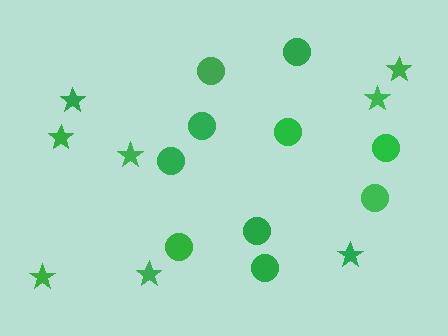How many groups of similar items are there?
There are 2 groups: one group of stars (8) and one group of circles (10).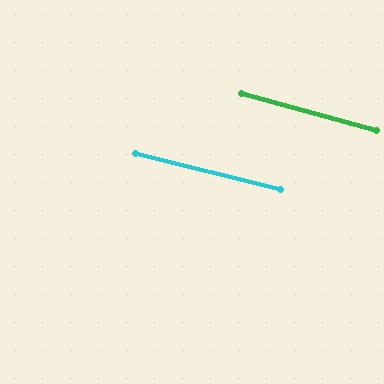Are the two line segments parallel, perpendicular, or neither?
Parallel — their directions differ by only 1.4°.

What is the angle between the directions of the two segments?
Approximately 1 degree.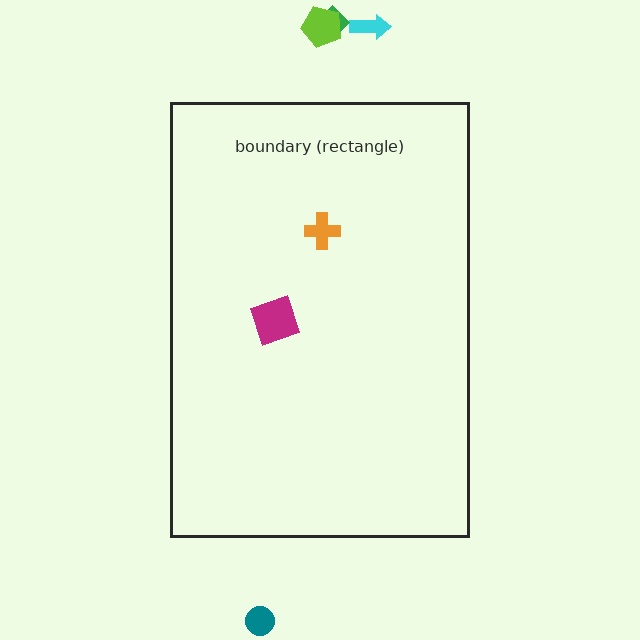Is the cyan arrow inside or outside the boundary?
Outside.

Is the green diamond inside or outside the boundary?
Outside.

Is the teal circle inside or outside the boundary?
Outside.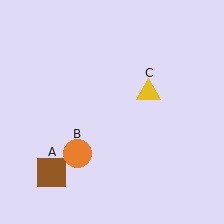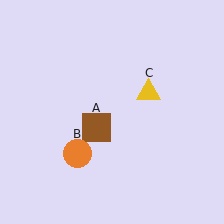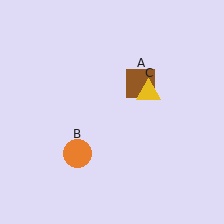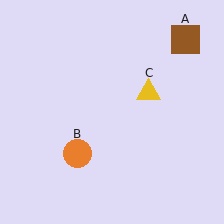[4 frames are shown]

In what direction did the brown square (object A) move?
The brown square (object A) moved up and to the right.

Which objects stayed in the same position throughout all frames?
Orange circle (object B) and yellow triangle (object C) remained stationary.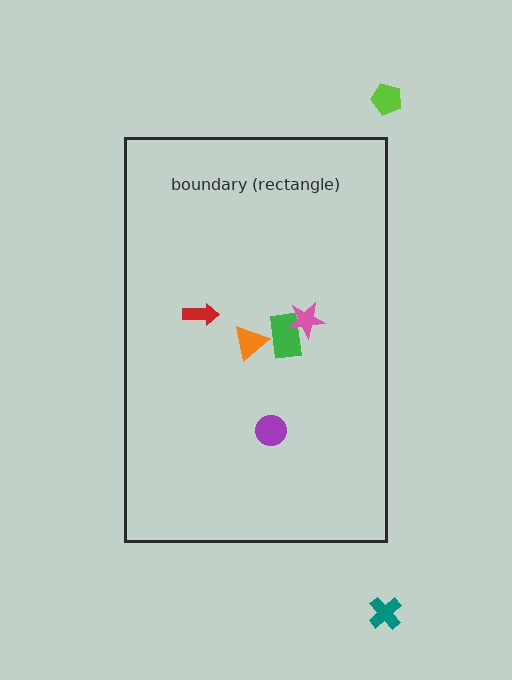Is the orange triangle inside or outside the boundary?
Inside.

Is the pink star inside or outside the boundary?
Inside.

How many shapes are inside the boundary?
5 inside, 2 outside.